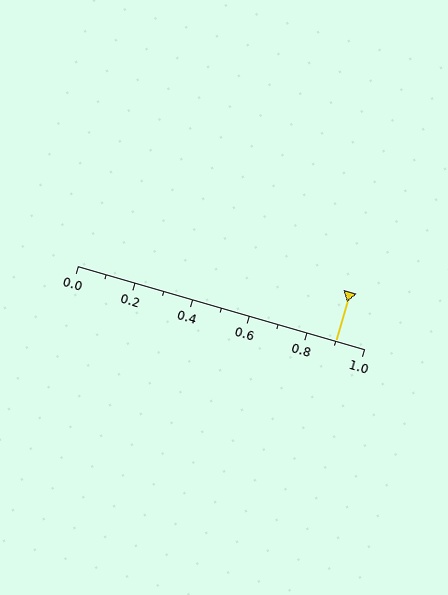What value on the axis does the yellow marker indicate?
The marker indicates approximately 0.9.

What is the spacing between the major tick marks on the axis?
The major ticks are spaced 0.2 apart.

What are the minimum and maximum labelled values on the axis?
The axis runs from 0.0 to 1.0.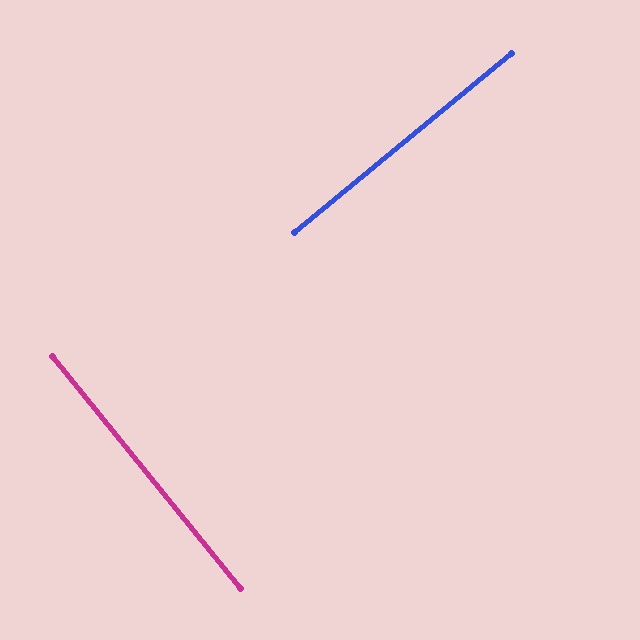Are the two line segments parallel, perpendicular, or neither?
Perpendicular — they meet at approximately 90°.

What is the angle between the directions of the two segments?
Approximately 90 degrees.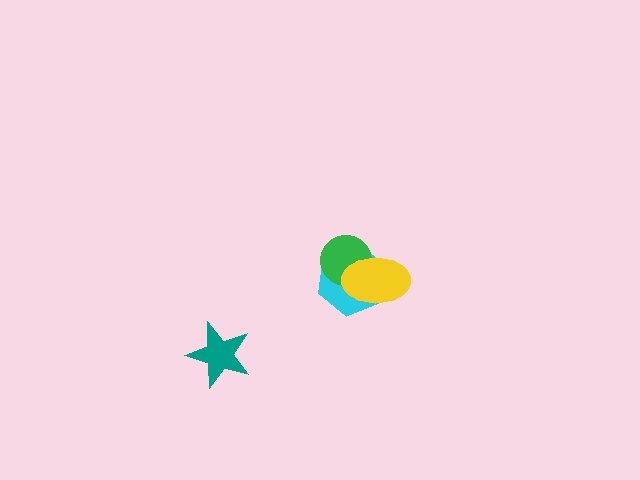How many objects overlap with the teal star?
0 objects overlap with the teal star.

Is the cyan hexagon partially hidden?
Yes, it is partially covered by another shape.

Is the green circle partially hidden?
Yes, it is partially covered by another shape.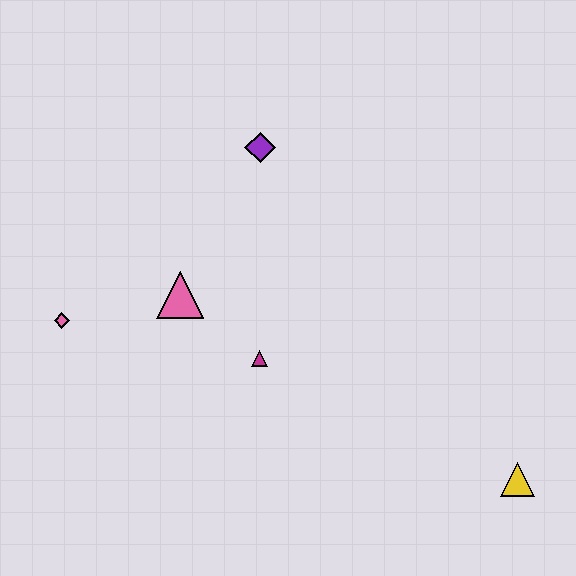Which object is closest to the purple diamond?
The pink triangle is closest to the purple diamond.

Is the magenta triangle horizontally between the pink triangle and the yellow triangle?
Yes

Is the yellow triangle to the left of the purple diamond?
No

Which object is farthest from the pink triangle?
The yellow triangle is farthest from the pink triangle.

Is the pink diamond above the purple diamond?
No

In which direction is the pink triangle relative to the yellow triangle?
The pink triangle is to the left of the yellow triangle.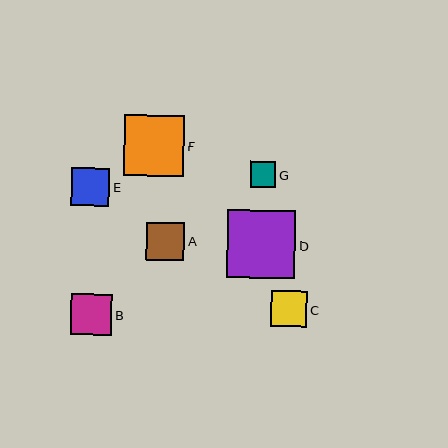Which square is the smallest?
Square G is the smallest with a size of approximately 26 pixels.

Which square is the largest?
Square D is the largest with a size of approximately 68 pixels.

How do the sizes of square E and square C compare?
Square E and square C are approximately the same size.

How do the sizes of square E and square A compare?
Square E and square A are approximately the same size.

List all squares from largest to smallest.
From largest to smallest: D, F, B, E, A, C, G.